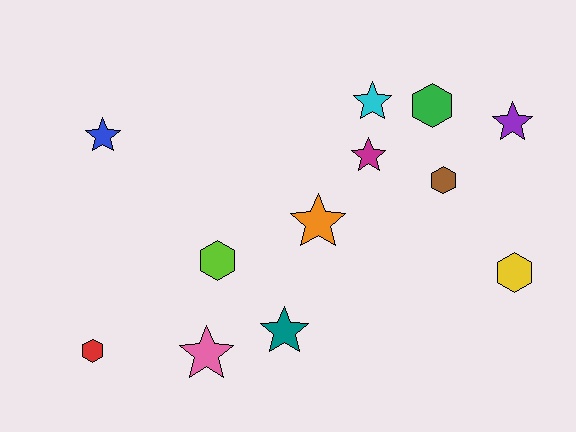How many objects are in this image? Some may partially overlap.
There are 12 objects.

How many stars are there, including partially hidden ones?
There are 7 stars.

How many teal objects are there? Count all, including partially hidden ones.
There is 1 teal object.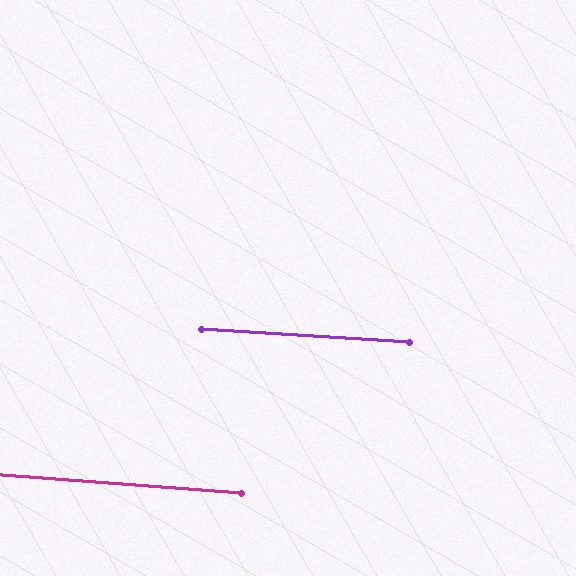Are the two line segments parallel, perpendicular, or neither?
Parallel — their directions differ by only 0.6°.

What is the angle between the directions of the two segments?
Approximately 1 degree.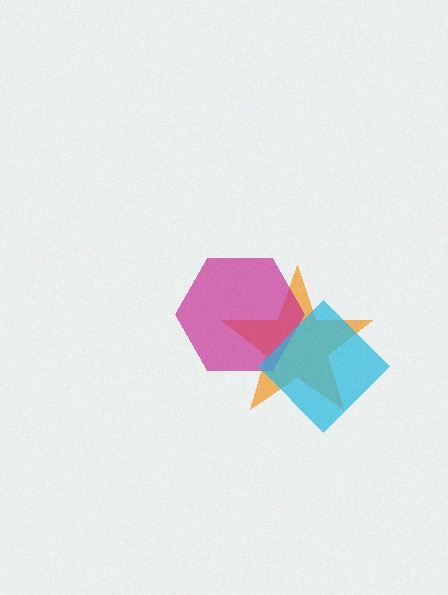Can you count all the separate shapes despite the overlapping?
Yes, there are 3 separate shapes.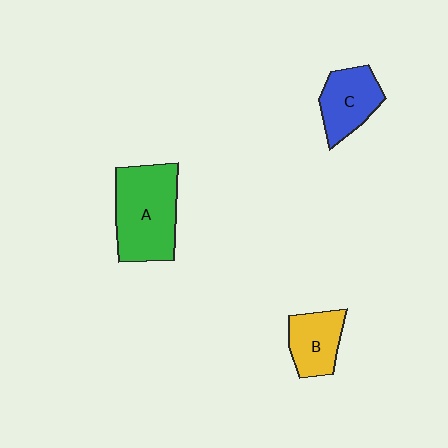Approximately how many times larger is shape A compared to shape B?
Approximately 1.9 times.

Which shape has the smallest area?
Shape B (yellow).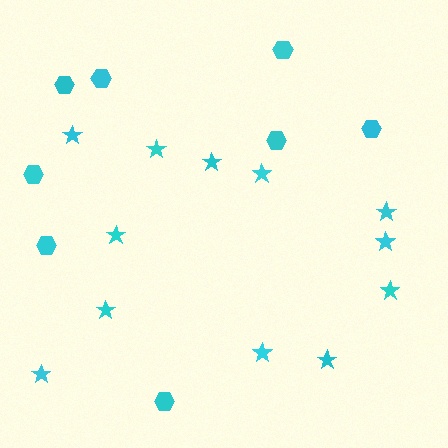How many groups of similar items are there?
There are 2 groups: one group of hexagons (8) and one group of stars (12).